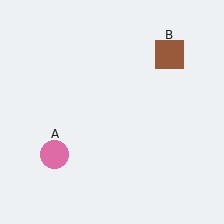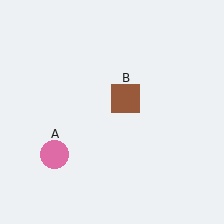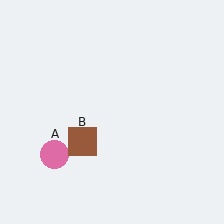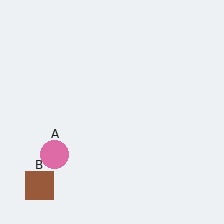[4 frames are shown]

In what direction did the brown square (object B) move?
The brown square (object B) moved down and to the left.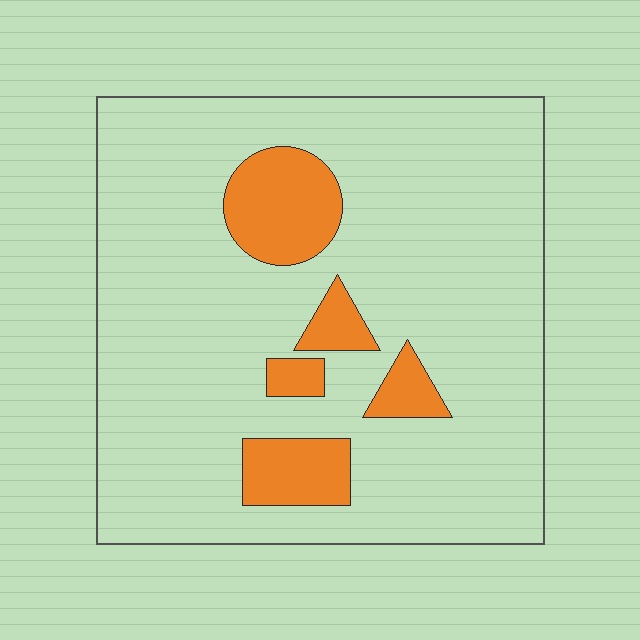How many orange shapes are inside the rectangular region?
5.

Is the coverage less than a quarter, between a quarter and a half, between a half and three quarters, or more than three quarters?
Less than a quarter.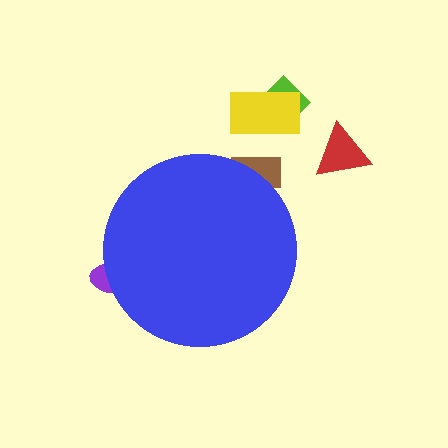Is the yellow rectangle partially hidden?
No, the yellow rectangle is fully visible.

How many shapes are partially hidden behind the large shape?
2 shapes are partially hidden.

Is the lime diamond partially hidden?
No, the lime diamond is fully visible.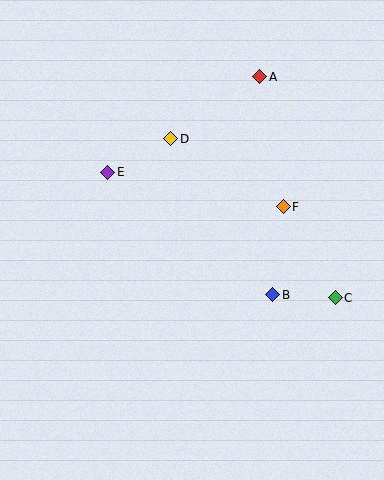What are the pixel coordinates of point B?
Point B is at (273, 295).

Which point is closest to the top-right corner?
Point A is closest to the top-right corner.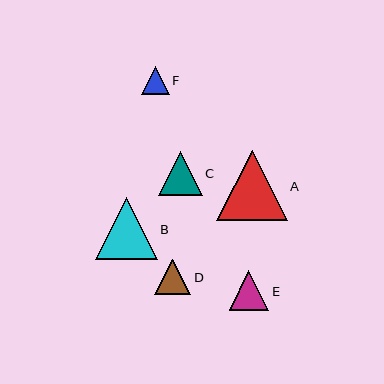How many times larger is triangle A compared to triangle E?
Triangle A is approximately 1.8 times the size of triangle E.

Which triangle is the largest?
Triangle A is the largest with a size of approximately 70 pixels.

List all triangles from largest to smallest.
From largest to smallest: A, B, C, E, D, F.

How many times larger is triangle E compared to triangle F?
Triangle E is approximately 1.4 times the size of triangle F.